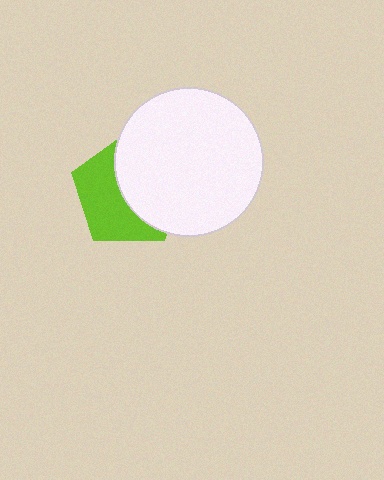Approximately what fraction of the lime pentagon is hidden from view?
Roughly 52% of the lime pentagon is hidden behind the white circle.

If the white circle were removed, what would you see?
You would see the complete lime pentagon.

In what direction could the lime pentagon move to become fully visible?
The lime pentagon could move left. That would shift it out from behind the white circle entirely.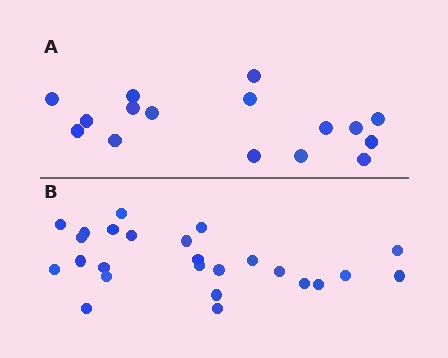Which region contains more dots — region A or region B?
Region B (the bottom region) has more dots.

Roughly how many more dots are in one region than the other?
Region B has roughly 8 or so more dots than region A.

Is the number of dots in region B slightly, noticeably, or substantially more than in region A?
Region B has substantially more. The ratio is roughly 1.6 to 1.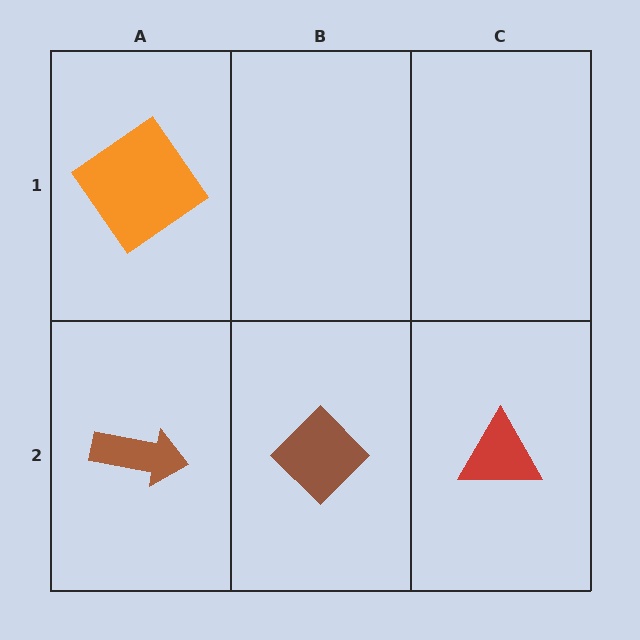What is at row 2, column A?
A brown arrow.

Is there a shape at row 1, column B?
No, that cell is empty.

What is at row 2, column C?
A red triangle.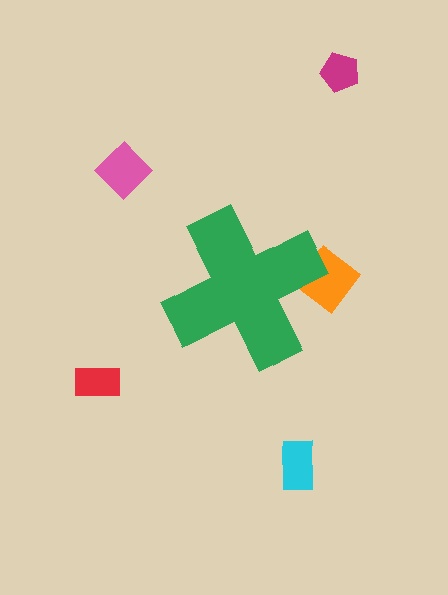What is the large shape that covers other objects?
A green cross.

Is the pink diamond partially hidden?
No, the pink diamond is fully visible.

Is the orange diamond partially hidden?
Yes, the orange diamond is partially hidden behind the green cross.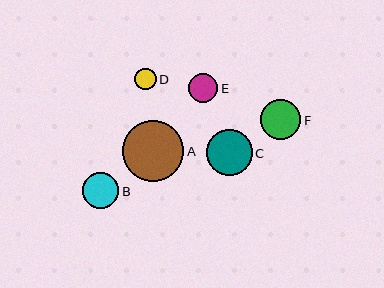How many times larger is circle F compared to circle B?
Circle F is approximately 1.1 times the size of circle B.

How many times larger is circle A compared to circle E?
Circle A is approximately 2.1 times the size of circle E.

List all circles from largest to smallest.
From largest to smallest: A, C, F, B, E, D.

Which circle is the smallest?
Circle D is the smallest with a size of approximately 22 pixels.